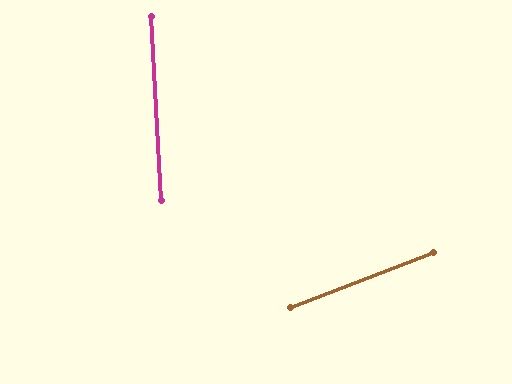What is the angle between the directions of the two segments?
Approximately 72 degrees.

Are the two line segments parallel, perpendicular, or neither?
Neither parallel nor perpendicular — they differ by about 72°.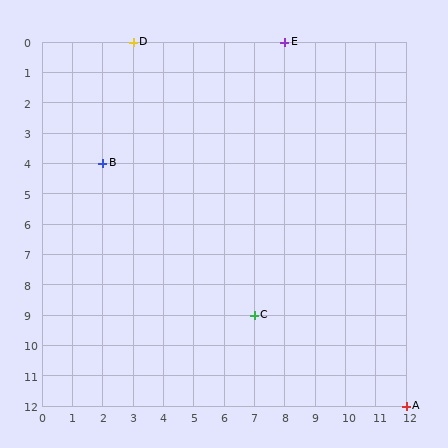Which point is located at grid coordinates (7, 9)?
Point C is at (7, 9).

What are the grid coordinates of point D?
Point D is at grid coordinates (3, 0).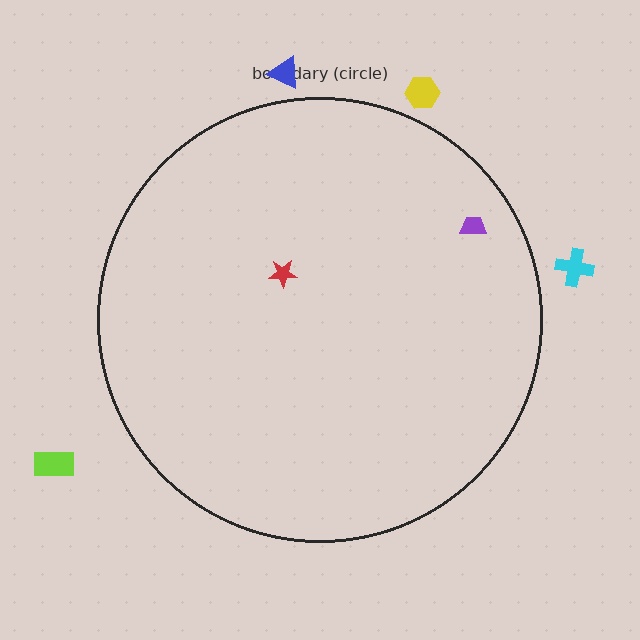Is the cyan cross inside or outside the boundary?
Outside.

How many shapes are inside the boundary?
2 inside, 4 outside.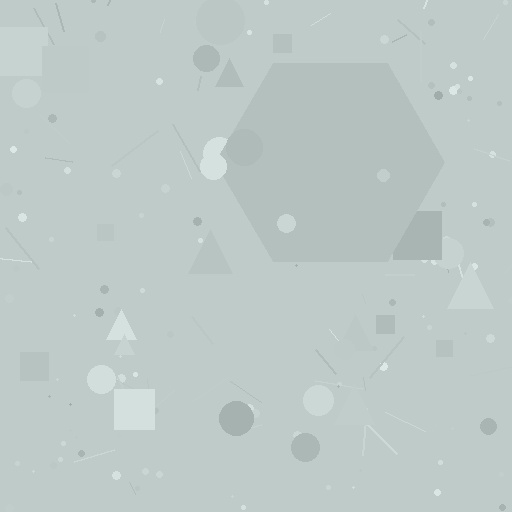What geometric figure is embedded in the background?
A hexagon is embedded in the background.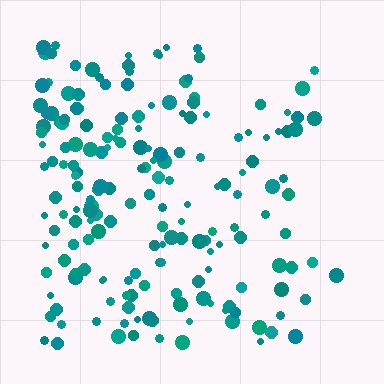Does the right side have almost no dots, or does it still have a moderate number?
Still a moderate number, just noticeably fewer than the left.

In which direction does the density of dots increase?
From right to left, with the left side densest.